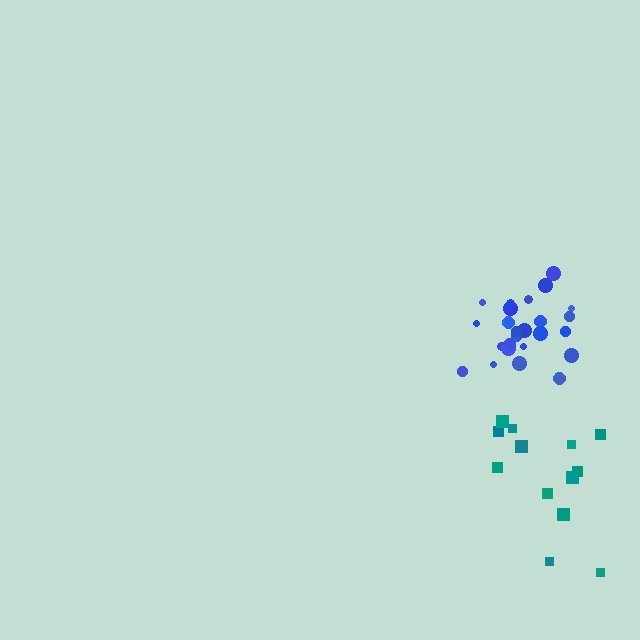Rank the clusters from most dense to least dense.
blue, teal.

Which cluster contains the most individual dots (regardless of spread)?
Blue (27).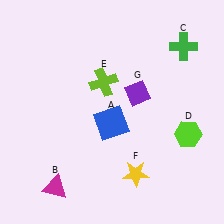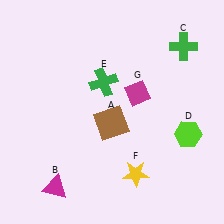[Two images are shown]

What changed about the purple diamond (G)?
In Image 1, G is purple. In Image 2, it changed to magenta.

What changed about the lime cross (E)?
In Image 1, E is lime. In Image 2, it changed to green.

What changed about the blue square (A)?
In Image 1, A is blue. In Image 2, it changed to brown.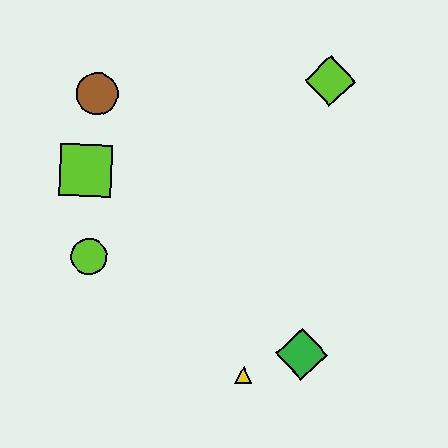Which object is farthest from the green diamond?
The brown circle is farthest from the green diamond.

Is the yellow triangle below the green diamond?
Yes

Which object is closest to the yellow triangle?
The green diamond is closest to the yellow triangle.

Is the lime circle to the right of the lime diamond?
No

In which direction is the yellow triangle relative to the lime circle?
The yellow triangle is to the right of the lime circle.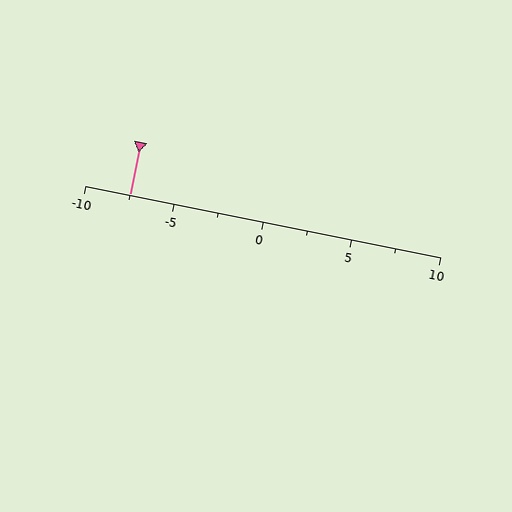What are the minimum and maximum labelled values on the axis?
The axis runs from -10 to 10.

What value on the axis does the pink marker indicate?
The marker indicates approximately -7.5.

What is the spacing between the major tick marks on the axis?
The major ticks are spaced 5 apart.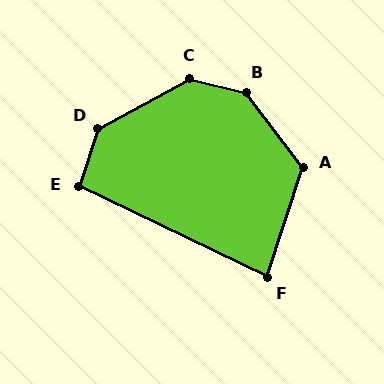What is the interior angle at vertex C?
Approximately 138 degrees (obtuse).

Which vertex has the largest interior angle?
B, at approximately 141 degrees.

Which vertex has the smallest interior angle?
F, at approximately 82 degrees.